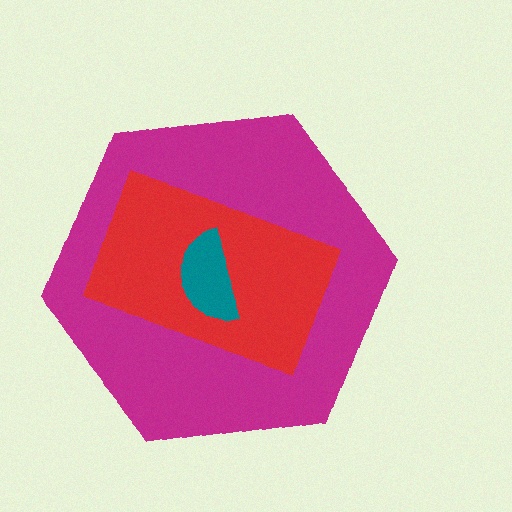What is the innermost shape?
The teal semicircle.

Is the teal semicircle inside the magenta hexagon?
Yes.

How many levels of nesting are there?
3.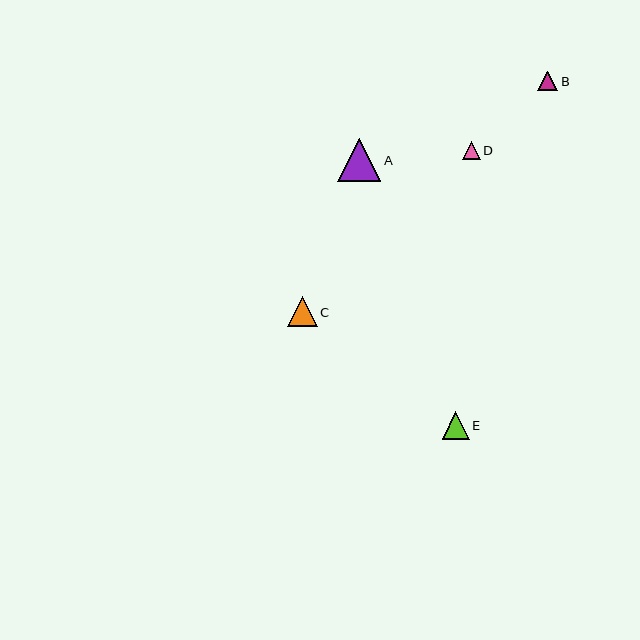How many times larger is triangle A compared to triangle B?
Triangle A is approximately 2.2 times the size of triangle B.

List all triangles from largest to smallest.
From largest to smallest: A, C, E, B, D.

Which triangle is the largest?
Triangle A is the largest with a size of approximately 43 pixels.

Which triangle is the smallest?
Triangle D is the smallest with a size of approximately 18 pixels.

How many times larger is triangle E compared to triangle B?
Triangle E is approximately 1.4 times the size of triangle B.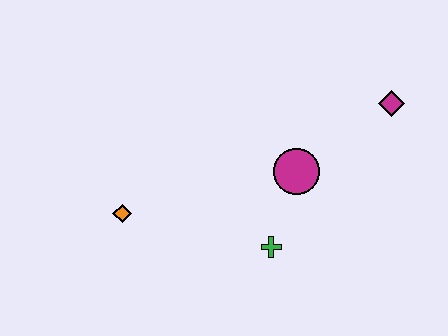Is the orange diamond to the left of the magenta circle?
Yes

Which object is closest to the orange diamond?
The green cross is closest to the orange diamond.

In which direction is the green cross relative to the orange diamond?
The green cross is to the right of the orange diamond.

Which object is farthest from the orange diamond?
The magenta diamond is farthest from the orange diamond.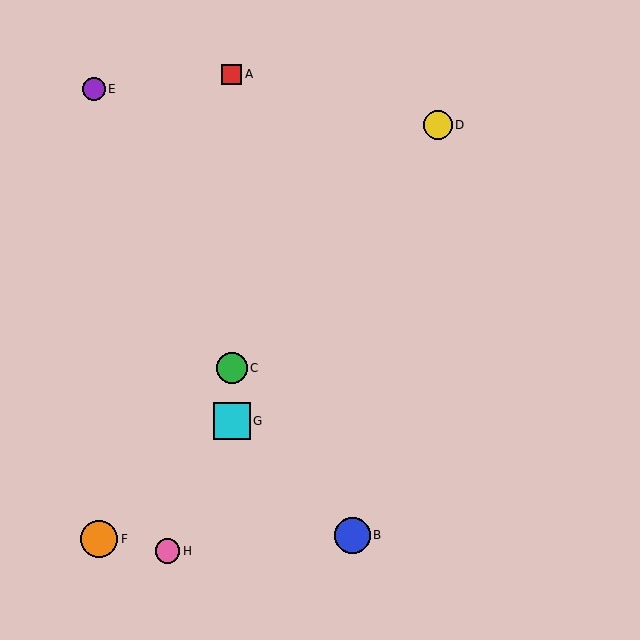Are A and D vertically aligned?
No, A is at x≈232 and D is at x≈438.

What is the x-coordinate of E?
Object E is at x≈94.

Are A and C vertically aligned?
Yes, both are at x≈232.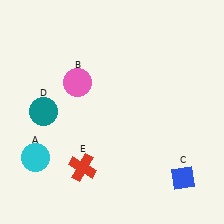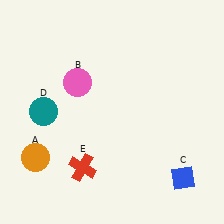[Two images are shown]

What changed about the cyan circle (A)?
In Image 1, A is cyan. In Image 2, it changed to orange.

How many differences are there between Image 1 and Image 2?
There is 1 difference between the two images.